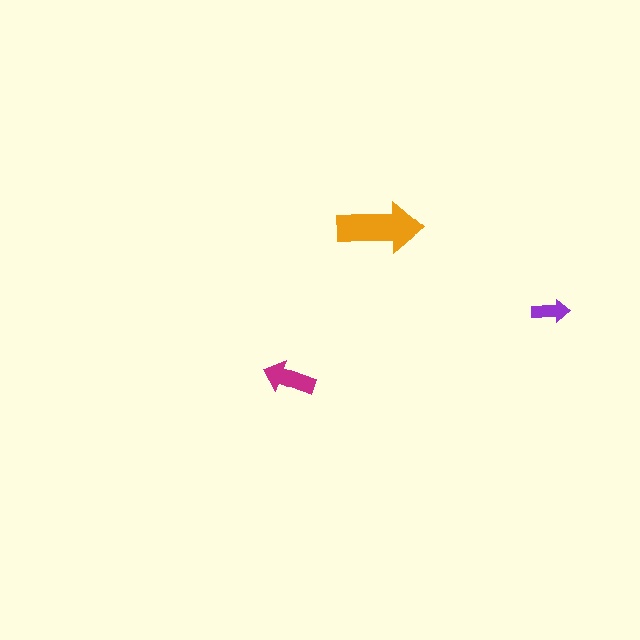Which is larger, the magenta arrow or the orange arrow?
The orange one.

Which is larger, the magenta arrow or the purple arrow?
The magenta one.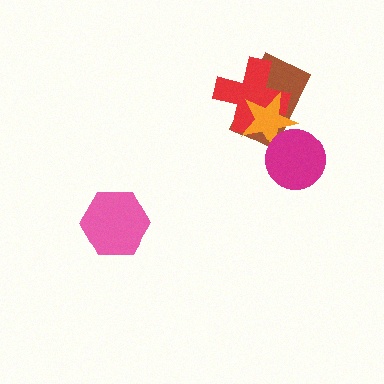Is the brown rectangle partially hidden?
Yes, it is partially covered by another shape.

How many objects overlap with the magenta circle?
2 objects overlap with the magenta circle.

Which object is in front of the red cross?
The orange star is in front of the red cross.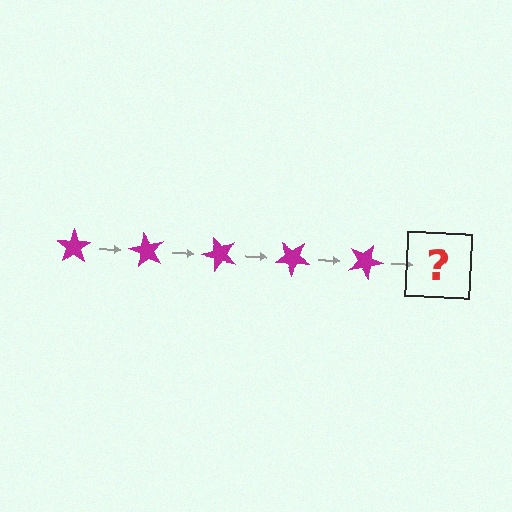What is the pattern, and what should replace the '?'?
The pattern is that the star rotates 60 degrees each step. The '?' should be a magenta star rotated 300 degrees.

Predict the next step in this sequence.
The next step is a magenta star rotated 300 degrees.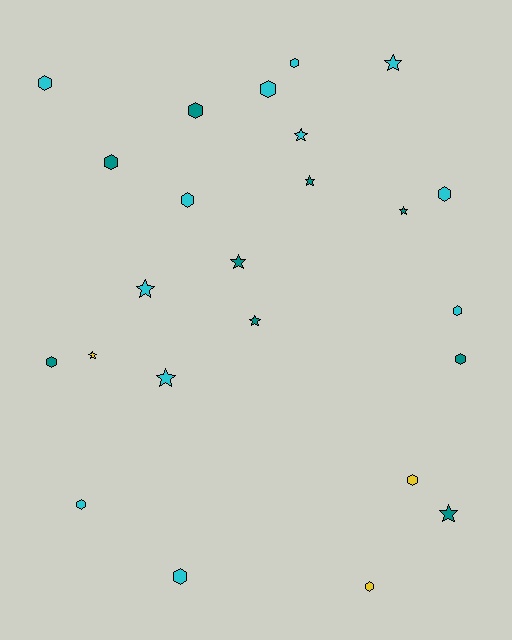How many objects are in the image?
There are 24 objects.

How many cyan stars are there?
There are 4 cyan stars.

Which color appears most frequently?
Cyan, with 12 objects.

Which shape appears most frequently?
Hexagon, with 14 objects.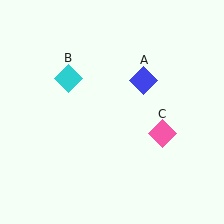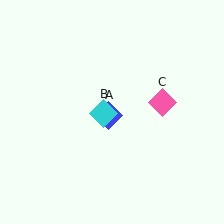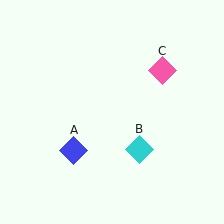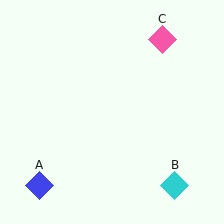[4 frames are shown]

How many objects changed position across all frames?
3 objects changed position: blue diamond (object A), cyan diamond (object B), pink diamond (object C).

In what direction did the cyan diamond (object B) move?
The cyan diamond (object B) moved down and to the right.